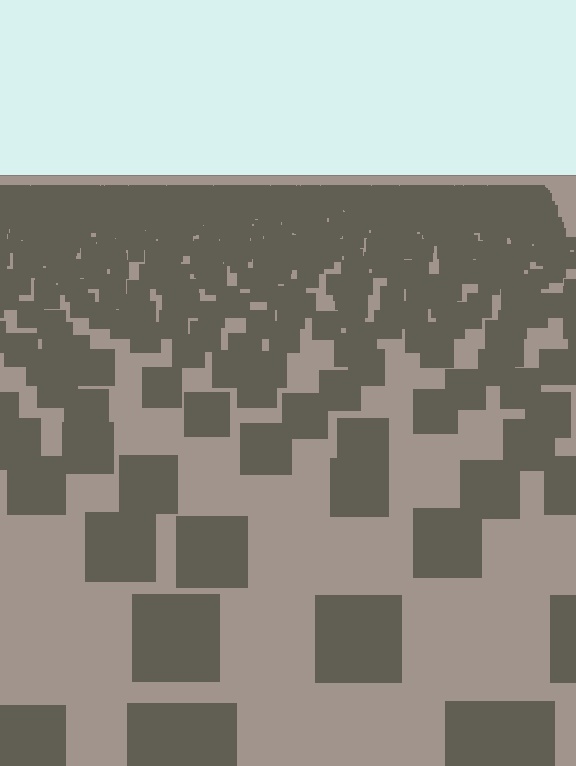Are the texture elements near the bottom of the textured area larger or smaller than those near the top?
Larger. Near the bottom, elements are closer to the viewer and appear at a bigger on-screen size.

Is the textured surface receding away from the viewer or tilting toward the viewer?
The surface is receding away from the viewer. Texture elements get smaller and denser toward the top.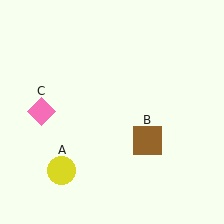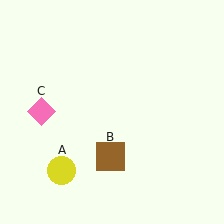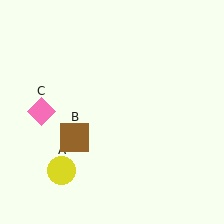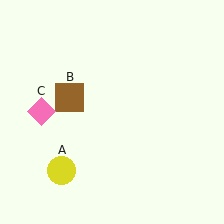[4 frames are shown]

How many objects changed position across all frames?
1 object changed position: brown square (object B).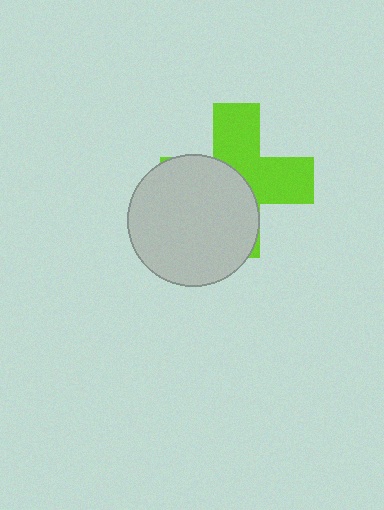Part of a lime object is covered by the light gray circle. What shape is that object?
It is a cross.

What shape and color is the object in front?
The object in front is a light gray circle.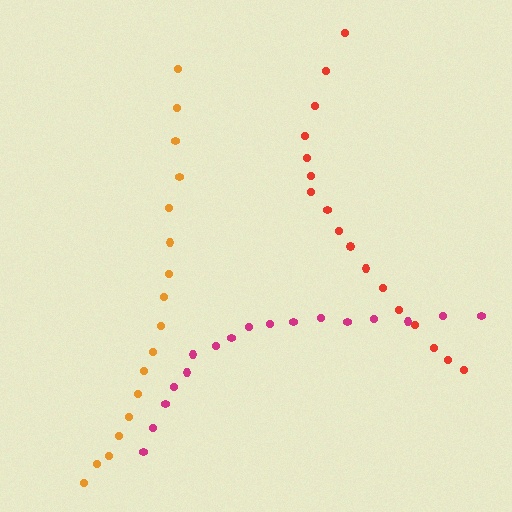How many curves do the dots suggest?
There are 3 distinct paths.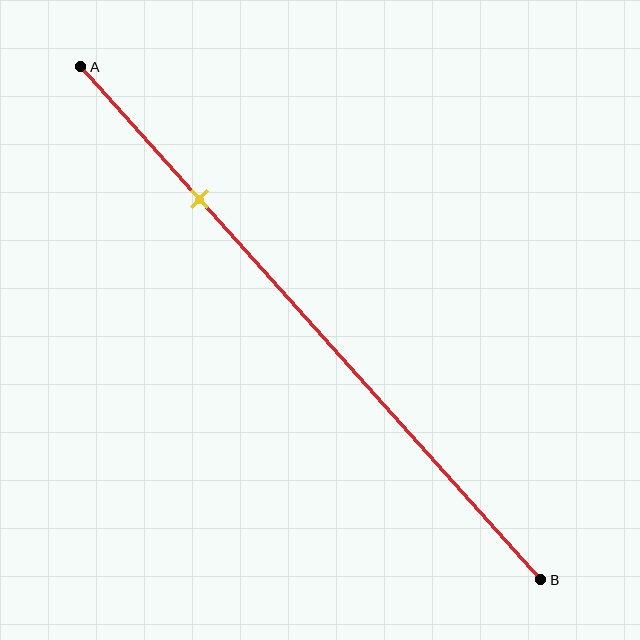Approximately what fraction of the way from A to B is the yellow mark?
The yellow mark is approximately 25% of the way from A to B.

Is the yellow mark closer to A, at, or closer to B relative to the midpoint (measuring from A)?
The yellow mark is closer to point A than the midpoint of segment AB.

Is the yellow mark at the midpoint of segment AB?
No, the mark is at about 25% from A, not at the 50% midpoint.